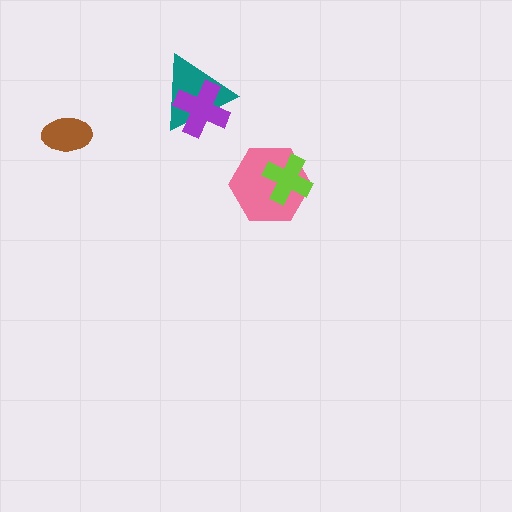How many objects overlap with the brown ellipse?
0 objects overlap with the brown ellipse.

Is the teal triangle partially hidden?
Yes, it is partially covered by another shape.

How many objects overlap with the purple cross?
1 object overlaps with the purple cross.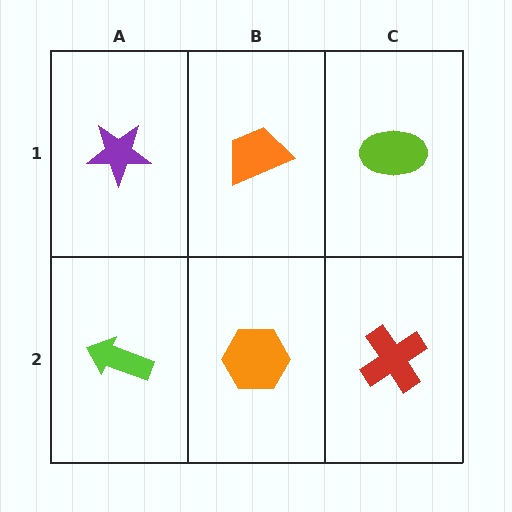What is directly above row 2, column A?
A purple star.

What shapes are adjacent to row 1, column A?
A lime arrow (row 2, column A), an orange trapezoid (row 1, column B).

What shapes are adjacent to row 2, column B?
An orange trapezoid (row 1, column B), a lime arrow (row 2, column A), a red cross (row 2, column C).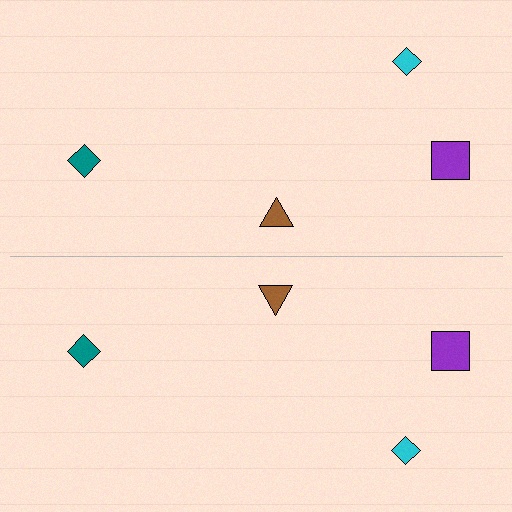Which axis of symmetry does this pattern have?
The pattern has a horizontal axis of symmetry running through the center of the image.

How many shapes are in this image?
There are 8 shapes in this image.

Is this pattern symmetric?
Yes, this pattern has bilateral (reflection) symmetry.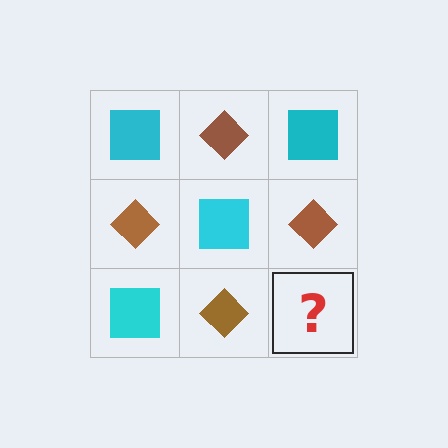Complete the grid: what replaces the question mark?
The question mark should be replaced with a cyan square.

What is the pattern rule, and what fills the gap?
The rule is that it alternates cyan square and brown diamond in a checkerboard pattern. The gap should be filled with a cyan square.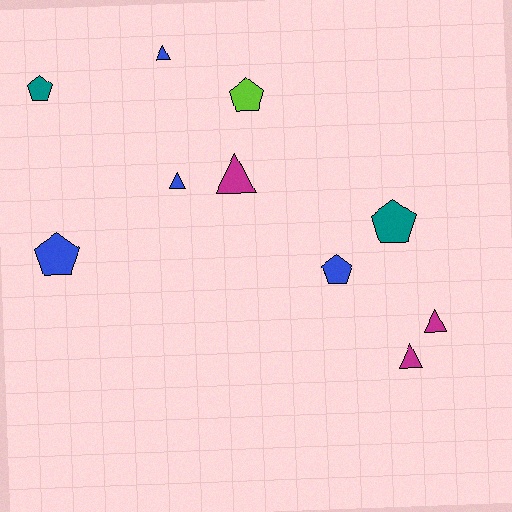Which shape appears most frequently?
Pentagon, with 5 objects.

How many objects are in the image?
There are 10 objects.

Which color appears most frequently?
Blue, with 4 objects.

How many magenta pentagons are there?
There are no magenta pentagons.